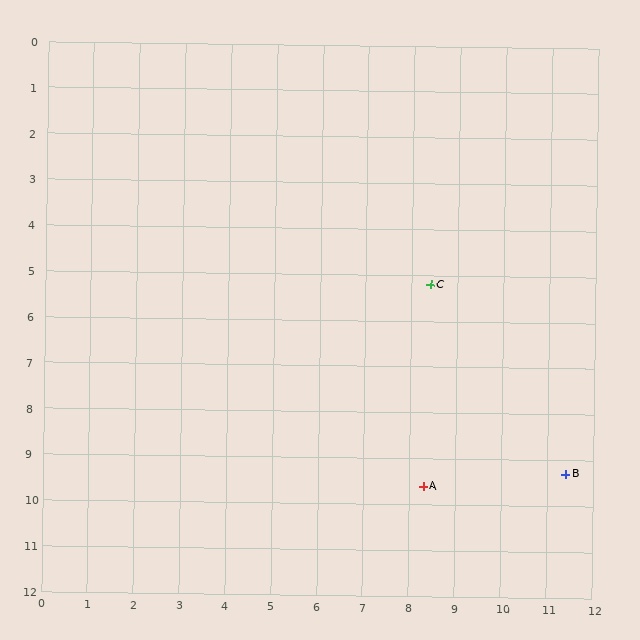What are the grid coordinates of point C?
Point C is at approximately (8.4, 5.2).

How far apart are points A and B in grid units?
Points A and B are about 3.1 grid units apart.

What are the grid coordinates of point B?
Point B is at approximately (11.4, 9.3).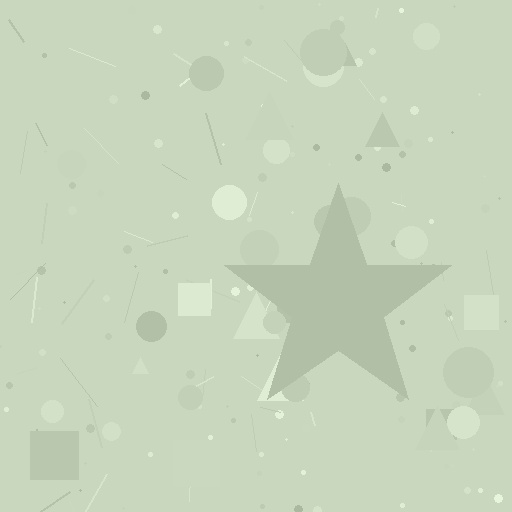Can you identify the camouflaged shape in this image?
The camouflaged shape is a star.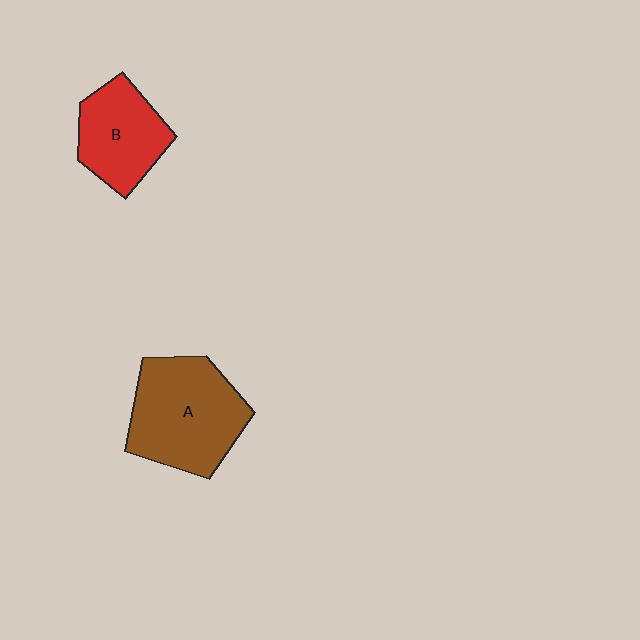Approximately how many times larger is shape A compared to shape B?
Approximately 1.5 times.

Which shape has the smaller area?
Shape B (red).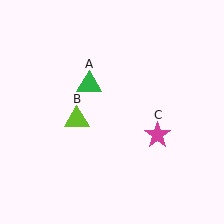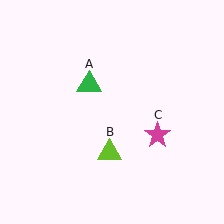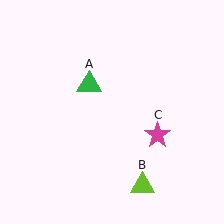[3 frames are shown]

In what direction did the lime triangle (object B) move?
The lime triangle (object B) moved down and to the right.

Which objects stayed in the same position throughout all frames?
Green triangle (object A) and magenta star (object C) remained stationary.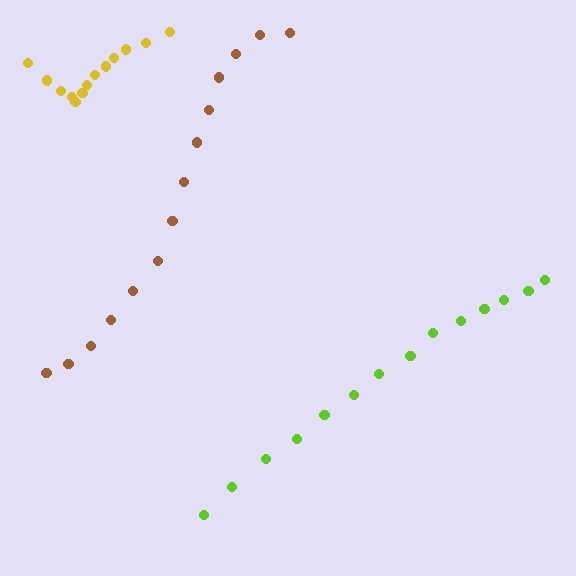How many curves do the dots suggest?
There are 3 distinct paths.